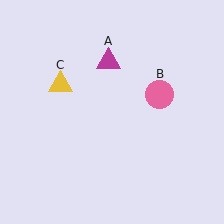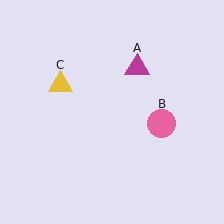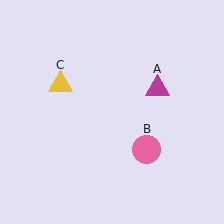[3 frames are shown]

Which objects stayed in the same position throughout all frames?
Yellow triangle (object C) remained stationary.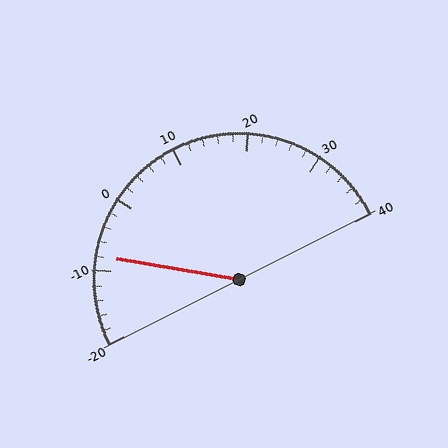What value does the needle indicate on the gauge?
The needle indicates approximately -8.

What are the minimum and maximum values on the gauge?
The gauge ranges from -20 to 40.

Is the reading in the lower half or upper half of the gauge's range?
The reading is in the lower half of the range (-20 to 40).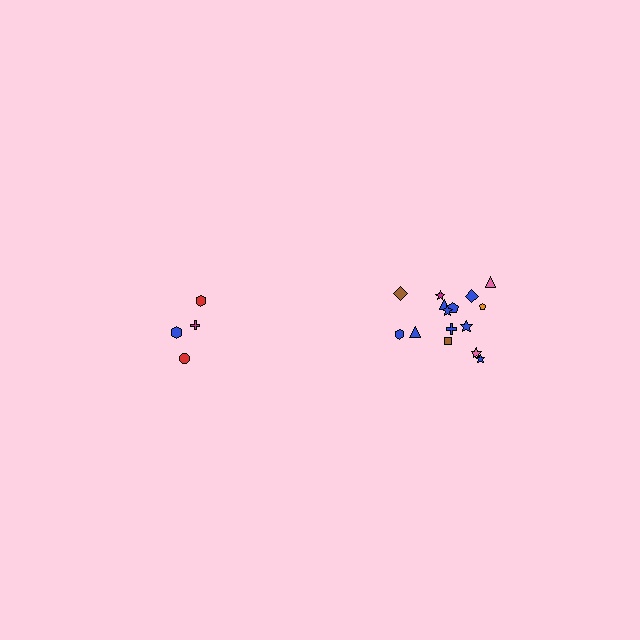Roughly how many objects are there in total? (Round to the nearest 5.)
Roughly 20 objects in total.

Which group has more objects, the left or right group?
The right group.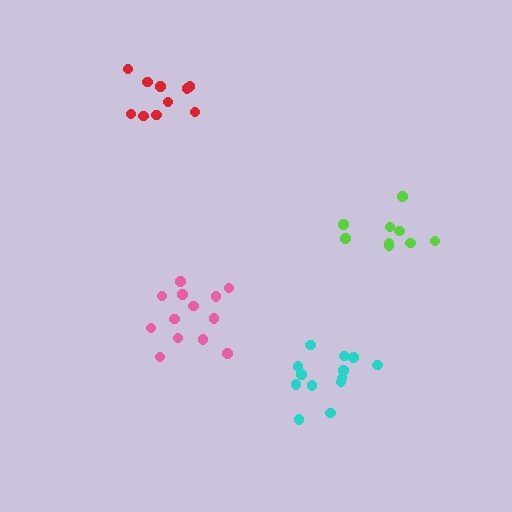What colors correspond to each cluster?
The clusters are colored: red, pink, lime, cyan.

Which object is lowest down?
The cyan cluster is bottommost.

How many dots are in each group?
Group 1: 10 dots, Group 2: 13 dots, Group 3: 9 dots, Group 4: 13 dots (45 total).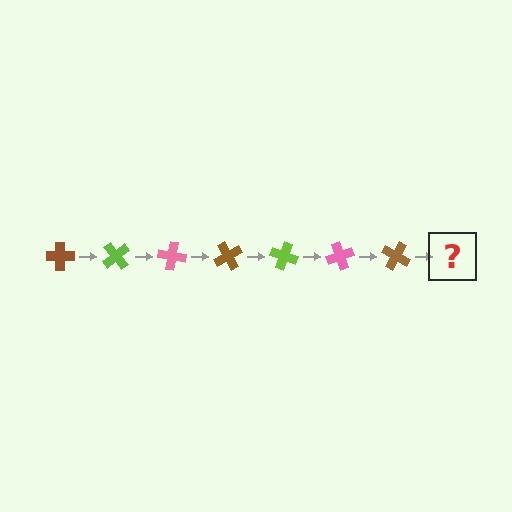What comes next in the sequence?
The next element should be a lime cross, rotated 350 degrees from the start.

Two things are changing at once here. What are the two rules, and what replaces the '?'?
The two rules are that it rotates 50 degrees each step and the color cycles through brown, lime, and pink. The '?' should be a lime cross, rotated 350 degrees from the start.